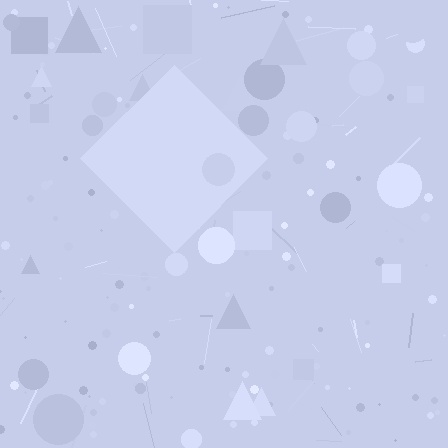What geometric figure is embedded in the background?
A diamond is embedded in the background.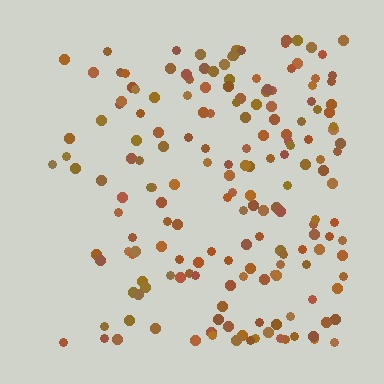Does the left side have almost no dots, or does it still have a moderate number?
Still a moderate number, just noticeably fewer than the right.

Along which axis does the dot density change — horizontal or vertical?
Horizontal.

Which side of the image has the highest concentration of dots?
The right.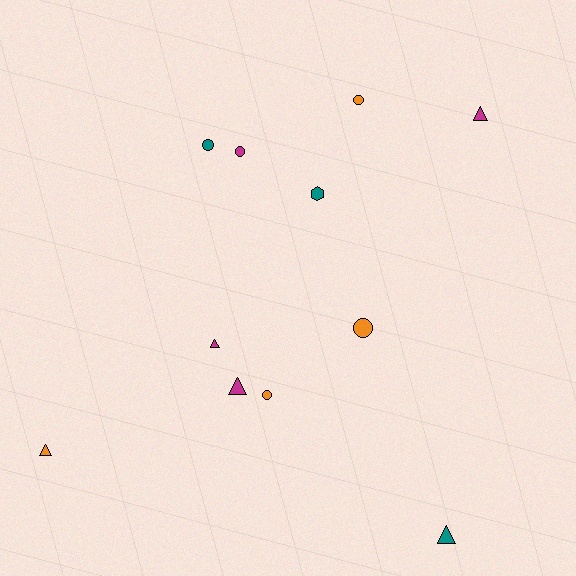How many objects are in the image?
There are 11 objects.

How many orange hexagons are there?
There are no orange hexagons.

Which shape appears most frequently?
Circle, with 5 objects.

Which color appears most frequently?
Orange, with 4 objects.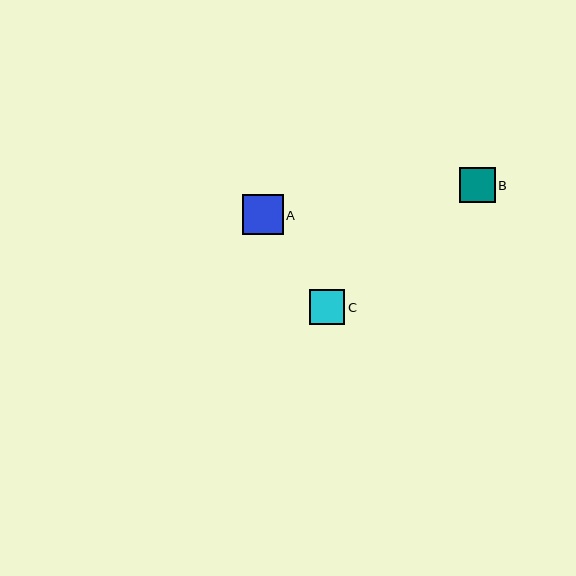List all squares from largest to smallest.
From largest to smallest: A, B, C.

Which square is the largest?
Square A is the largest with a size of approximately 41 pixels.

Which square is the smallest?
Square C is the smallest with a size of approximately 35 pixels.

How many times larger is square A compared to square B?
Square A is approximately 1.1 times the size of square B.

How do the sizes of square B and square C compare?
Square B and square C are approximately the same size.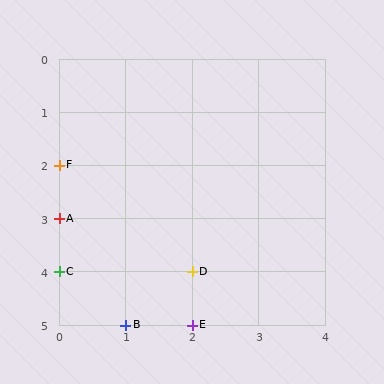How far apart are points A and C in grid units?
Points A and C are 1 row apart.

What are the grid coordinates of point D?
Point D is at grid coordinates (2, 4).